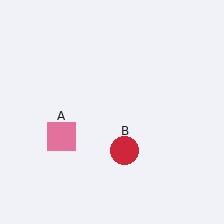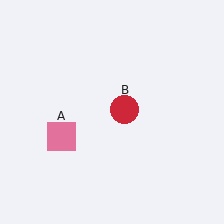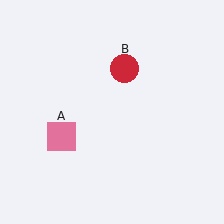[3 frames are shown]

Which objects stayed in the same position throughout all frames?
Pink square (object A) remained stationary.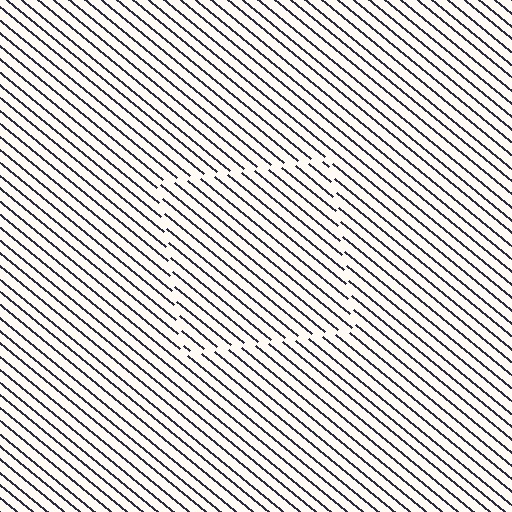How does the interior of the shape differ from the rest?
The interior of the shape contains the same grating, shifted by half a period — the contour is defined by the phase discontinuity where line-ends from the inner and outer gratings abut.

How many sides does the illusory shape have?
4 sides — the line-ends trace a square.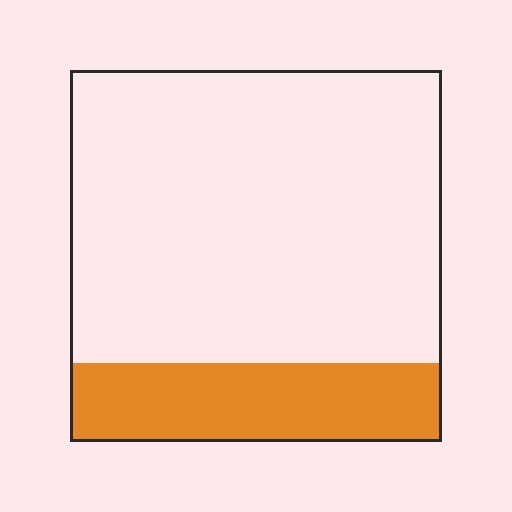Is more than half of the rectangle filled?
No.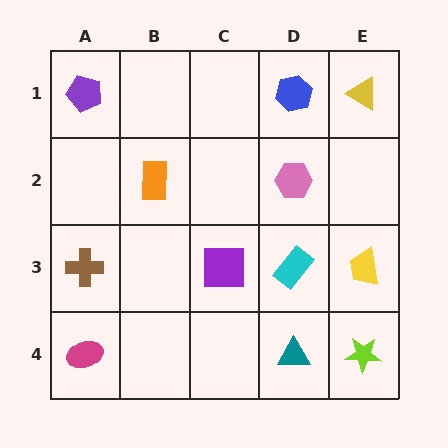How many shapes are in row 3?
4 shapes.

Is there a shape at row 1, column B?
No, that cell is empty.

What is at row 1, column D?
A blue hexagon.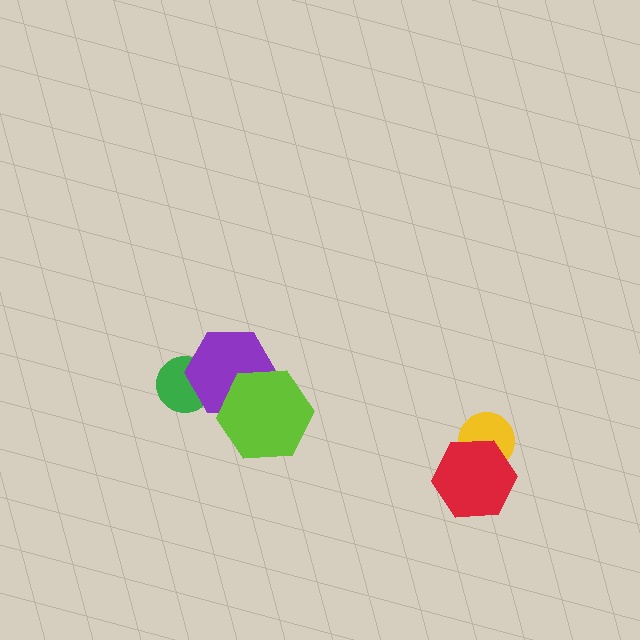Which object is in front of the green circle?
The purple hexagon is in front of the green circle.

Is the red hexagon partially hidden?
No, no other shape covers it.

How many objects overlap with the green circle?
1 object overlaps with the green circle.